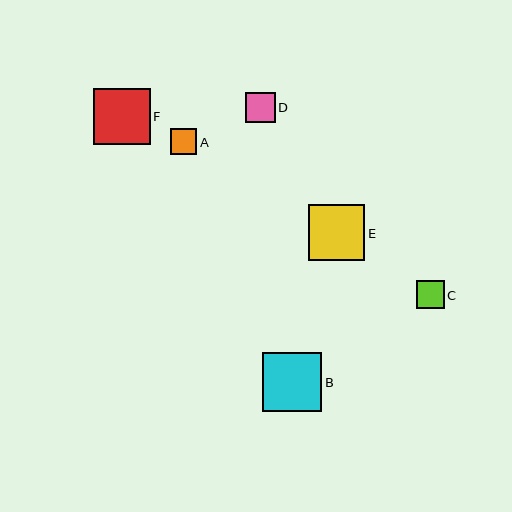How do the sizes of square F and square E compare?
Square F and square E are approximately the same size.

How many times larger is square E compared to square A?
Square E is approximately 2.2 times the size of square A.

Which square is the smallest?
Square A is the smallest with a size of approximately 26 pixels.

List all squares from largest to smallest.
From largest to smallest: B, F, E, D, C, A.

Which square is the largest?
Square B is the largest with a size of approximately 59 pixels.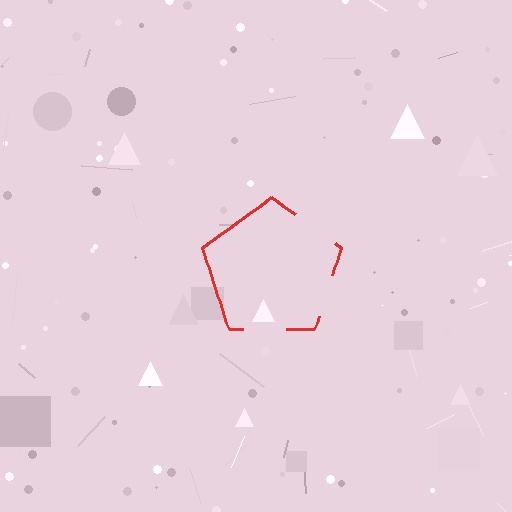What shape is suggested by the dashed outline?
The dashed outline suggests a pentagon.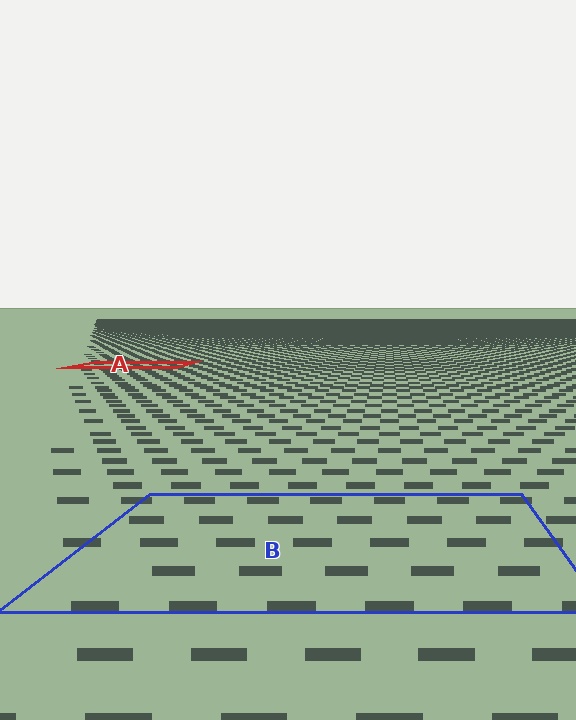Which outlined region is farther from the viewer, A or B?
Region A is farther from the viewer — the texture elements inside it appear smaller and more densely packed.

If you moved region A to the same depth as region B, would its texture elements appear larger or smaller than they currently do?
They would appear larger. At a closer depth, the same texture elements are projected at a bigger on-screen size.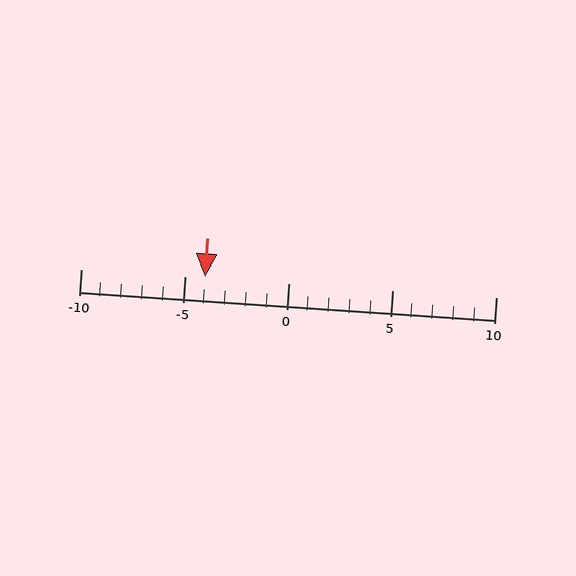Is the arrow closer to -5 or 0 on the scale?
The arrow is closer to -5.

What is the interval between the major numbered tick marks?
The major tick marks are spaced 5 units apart.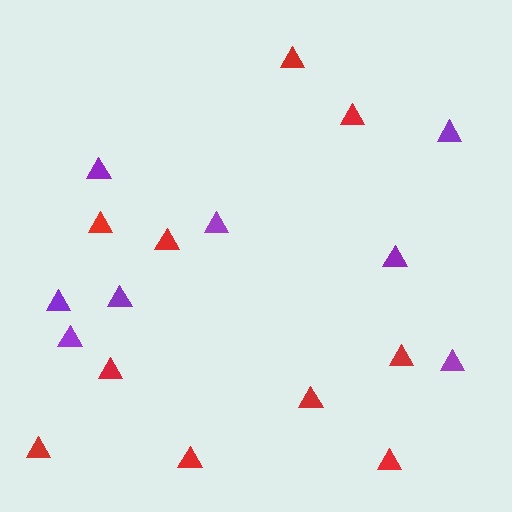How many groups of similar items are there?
There are 2 groups: one group of red triangles (10) and one group of purple triangles (8).